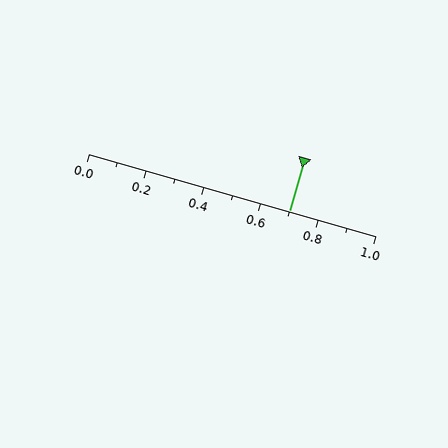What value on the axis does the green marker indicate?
The marker indicates approximately 0.7.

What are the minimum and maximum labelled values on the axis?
The axis runs from 0.0 to 1.0.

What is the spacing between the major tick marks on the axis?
The major ticks are spaced 0.2 apart.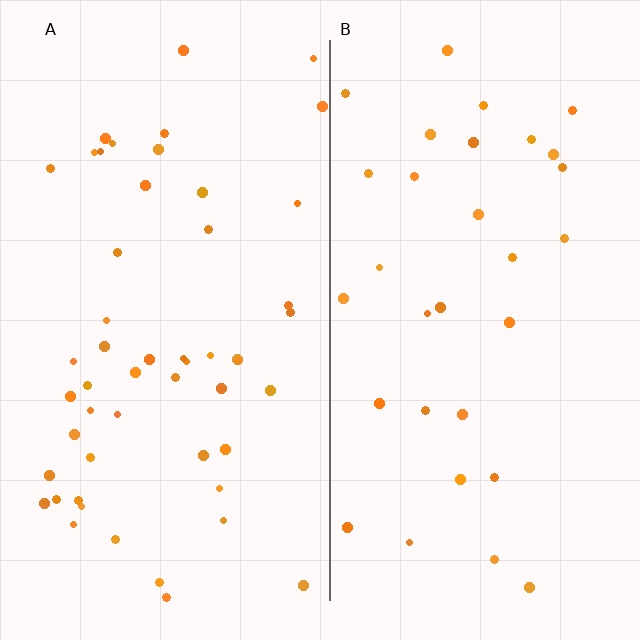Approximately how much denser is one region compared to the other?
Approximately 1.7× — region A over region B.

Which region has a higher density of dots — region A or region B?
A (the left).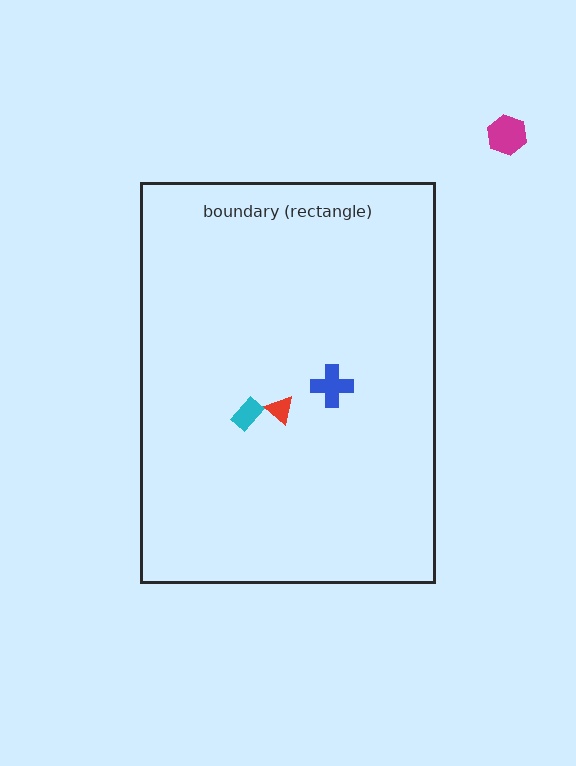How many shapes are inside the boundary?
3 inside, 1 outside.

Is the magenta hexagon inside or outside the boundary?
Outside.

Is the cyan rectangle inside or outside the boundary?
Inside.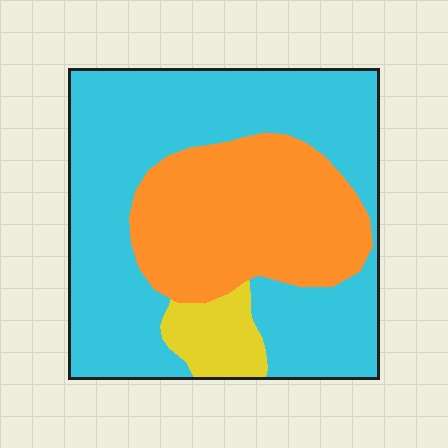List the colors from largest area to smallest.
From largest to smallest: cyan, orange, yellow.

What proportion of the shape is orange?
Orange covers about 30% of the shape.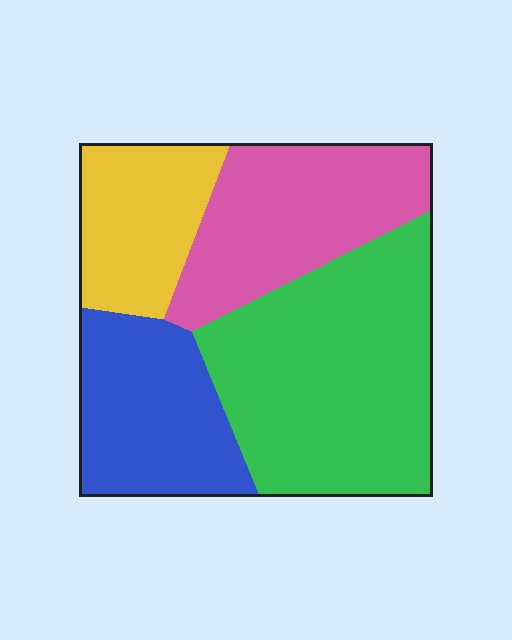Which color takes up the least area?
Yellow, at roughly 15%.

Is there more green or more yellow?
Green.